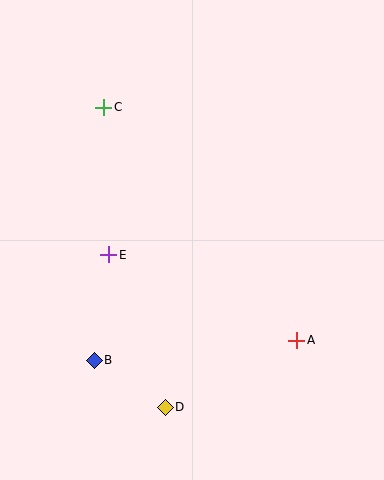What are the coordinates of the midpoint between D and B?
The midpoint between D and B is at (130, 384).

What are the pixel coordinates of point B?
Point B is at (94, 360).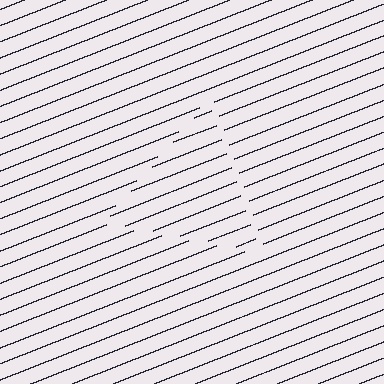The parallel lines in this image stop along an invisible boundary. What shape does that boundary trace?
An illusory triangle. The interior of the shape contains the same grating, shifted by half a period — the contour is defined by the phase discontinuity where line-ends from the inner and outer gratings abut.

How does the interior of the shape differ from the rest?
The interior of the shape contains the same grating, shifted by half a period — the contour is defined by the phase discontinuity where line-ends from the inner and outer gratings abut.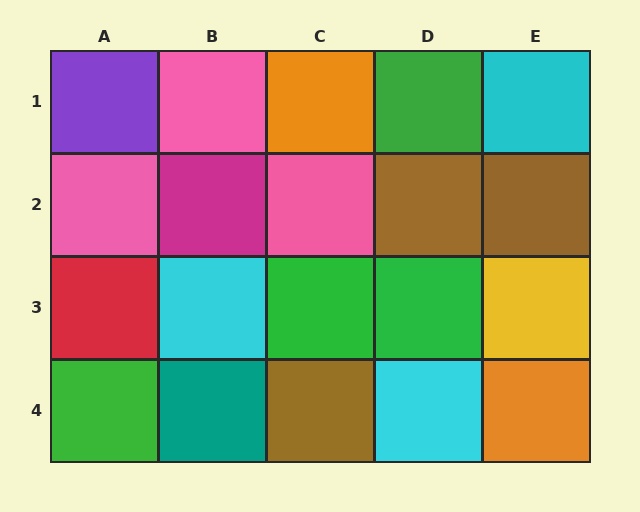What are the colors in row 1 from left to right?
Purple, pink, orange, green, cyan.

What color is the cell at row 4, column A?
Green.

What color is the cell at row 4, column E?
Orange.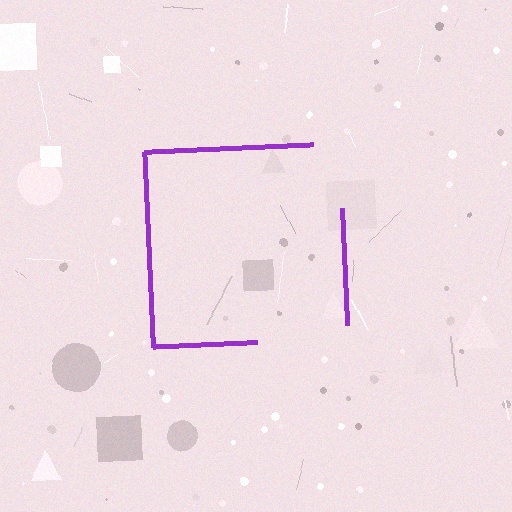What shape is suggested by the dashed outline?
The dashed outline suggests a square.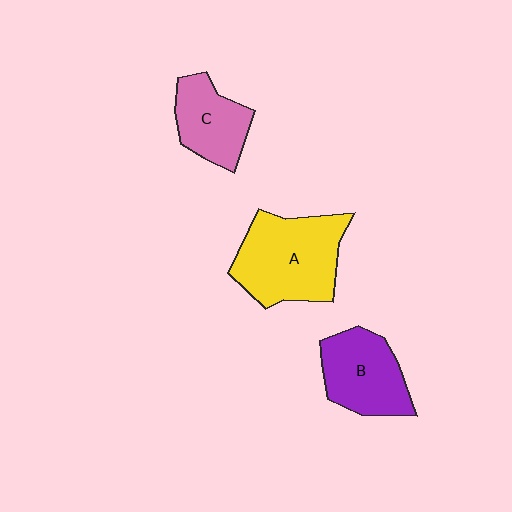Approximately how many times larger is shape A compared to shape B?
Approximately 1.4 times.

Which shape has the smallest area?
Shape C (pink).